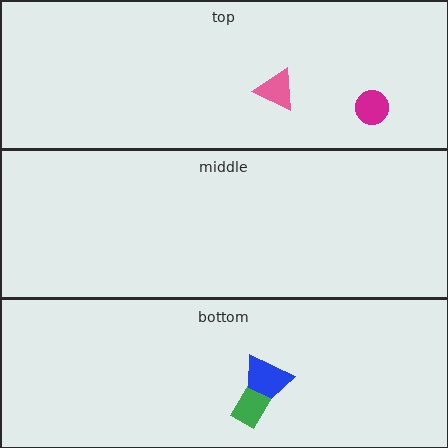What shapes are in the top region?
The pink triangle, the magenta circle.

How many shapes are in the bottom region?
2.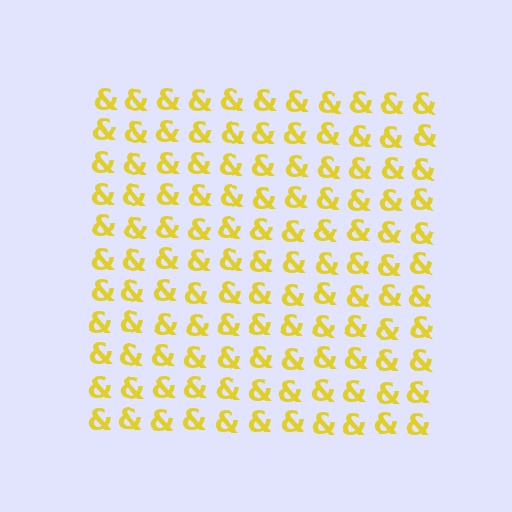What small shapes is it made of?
It is made of small ampersands.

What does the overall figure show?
The overall figure shows a square.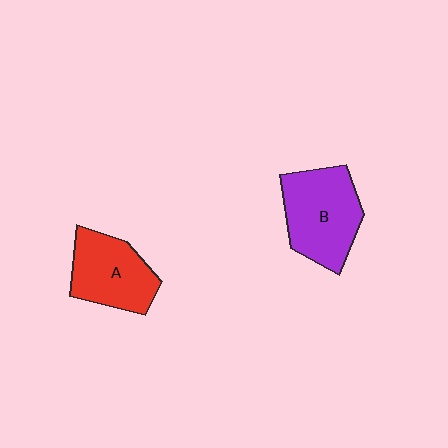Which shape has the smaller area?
Shape A (red).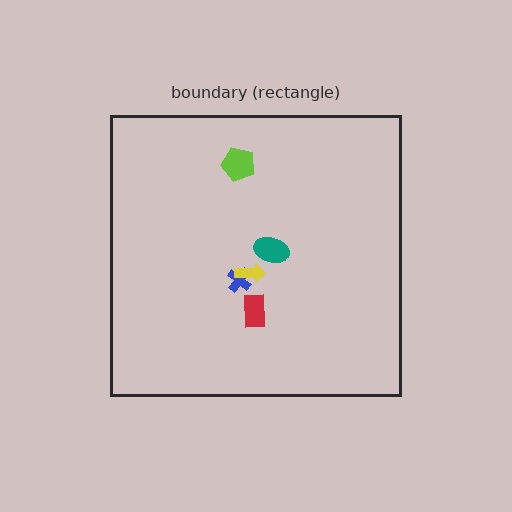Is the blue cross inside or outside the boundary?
Inside.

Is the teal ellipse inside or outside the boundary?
Inside.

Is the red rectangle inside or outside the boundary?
Inside.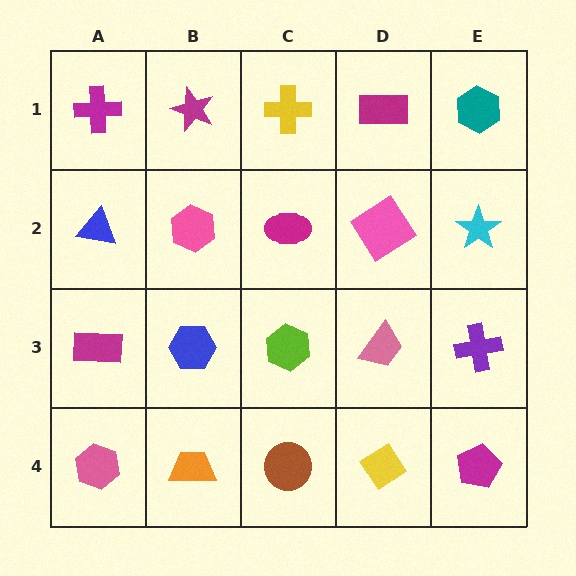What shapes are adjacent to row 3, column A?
A blue triangle (row 2, column A), a pink hexagon (row 4, column A), a blue hexagon (row 3, column B).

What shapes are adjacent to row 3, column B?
A pink hexagon (row 2, column B), an orange trapezoid (row 4, column B), a magenta rectangle (row 3, column A), a lime hexagon (row 3, column C).